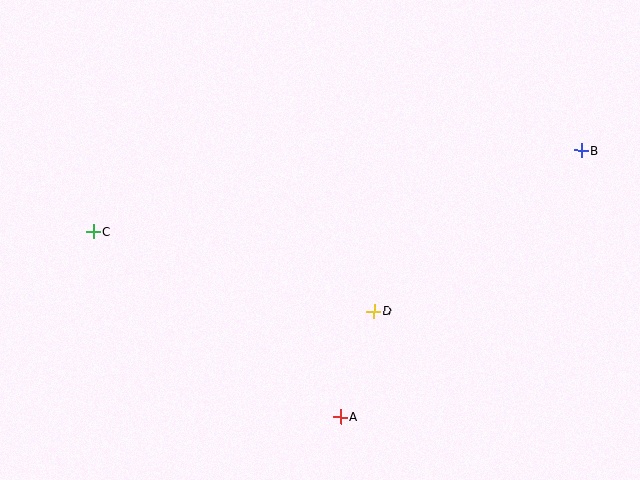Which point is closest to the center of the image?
Point D at (374, 311) is closest to the center.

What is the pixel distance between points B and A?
The distance between B and A is 359 pixels.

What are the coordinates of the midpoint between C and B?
The midpoint between C and B is at (337, 191).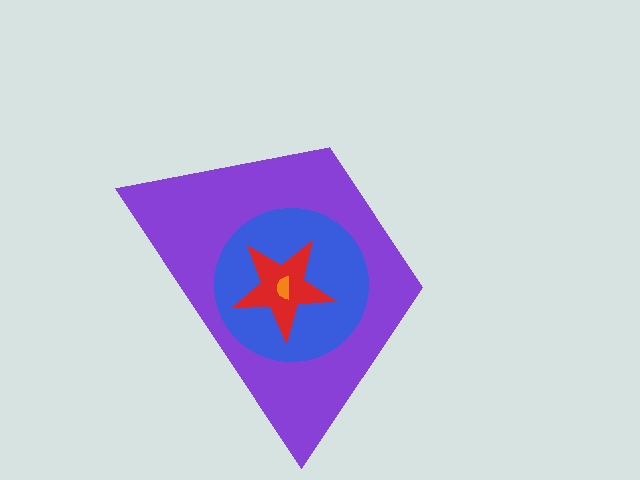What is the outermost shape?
The purple trapezoid.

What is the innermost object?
The orange semicircle.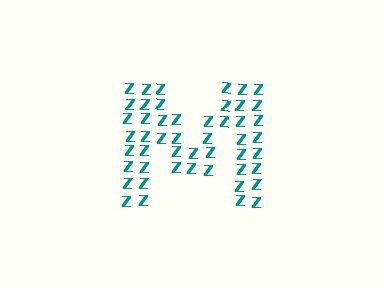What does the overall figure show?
The overall figure shows the letter M.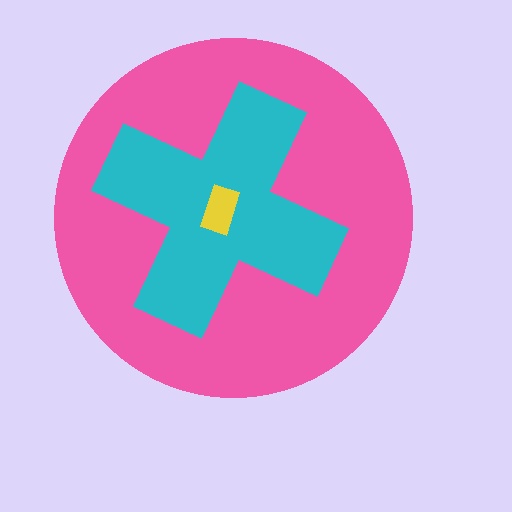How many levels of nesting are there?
3.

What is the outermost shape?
The pink circle.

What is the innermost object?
The yellow rectangle.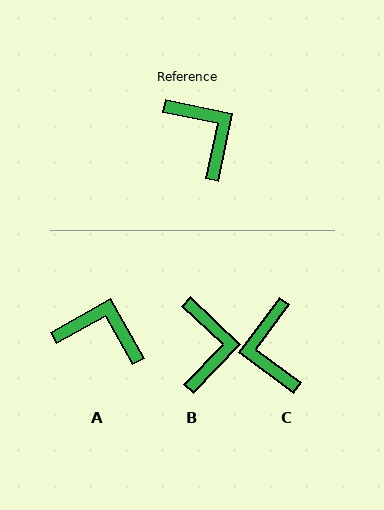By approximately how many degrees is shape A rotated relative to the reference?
Approximately 42 degrees counter-clockwise.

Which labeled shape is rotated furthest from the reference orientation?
C, about 156 degrees away.